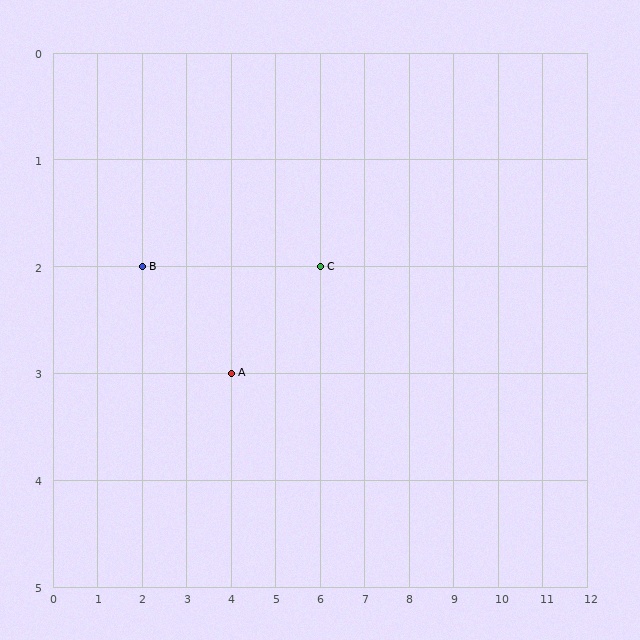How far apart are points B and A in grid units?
Points B and A are 2 columns and 1 row apart (about 2.2 grid units diagonally).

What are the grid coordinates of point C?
Point C is at grid coordinates (6, 2).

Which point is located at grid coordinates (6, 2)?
Point C is at (6, 2).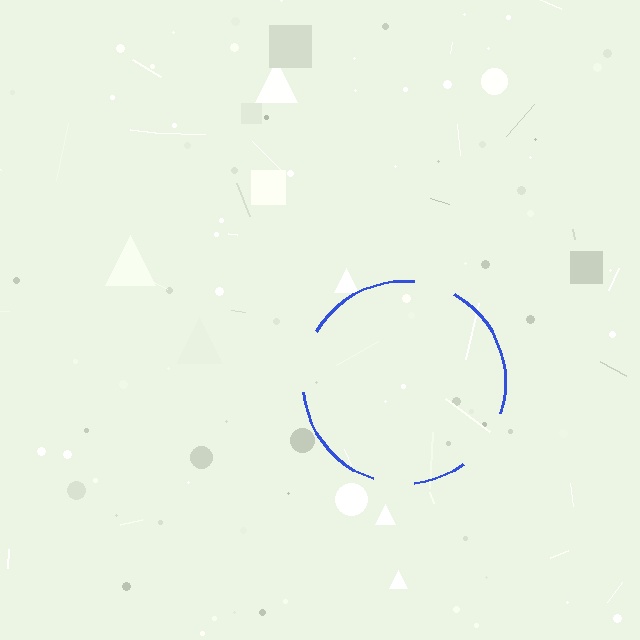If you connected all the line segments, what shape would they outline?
They would outline a circle.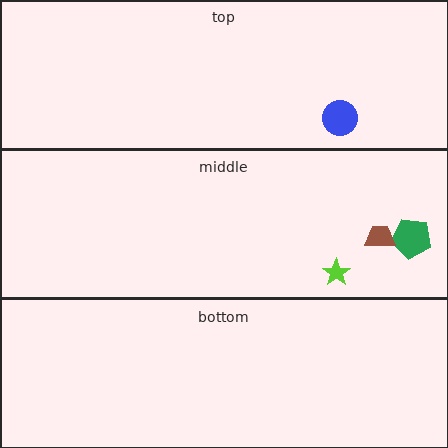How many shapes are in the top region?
1.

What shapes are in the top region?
The blue circle.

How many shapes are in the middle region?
3.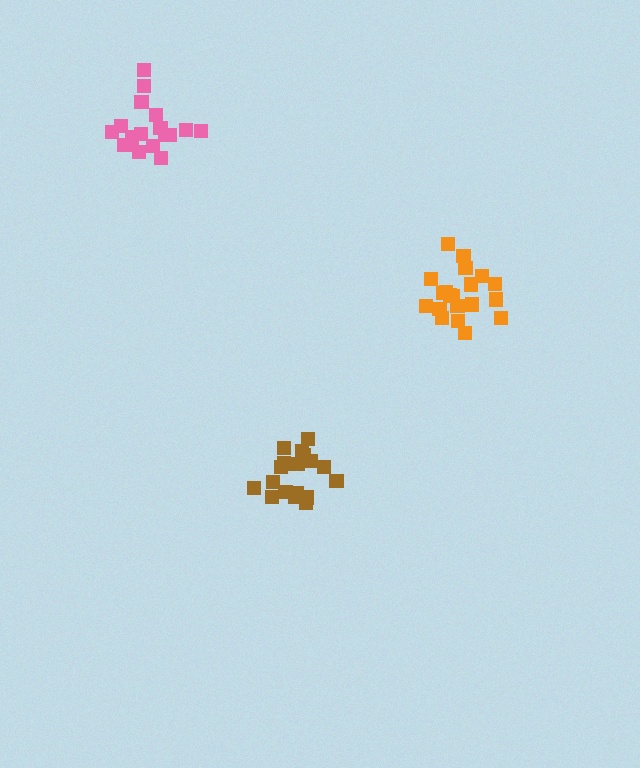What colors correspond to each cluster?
The clusters are colored: brown, pink, orange.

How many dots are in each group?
Group 1: 19 dots, Group 2: 18 dots, Group 3: 20 dots (57 total).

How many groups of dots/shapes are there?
There are 3 groups.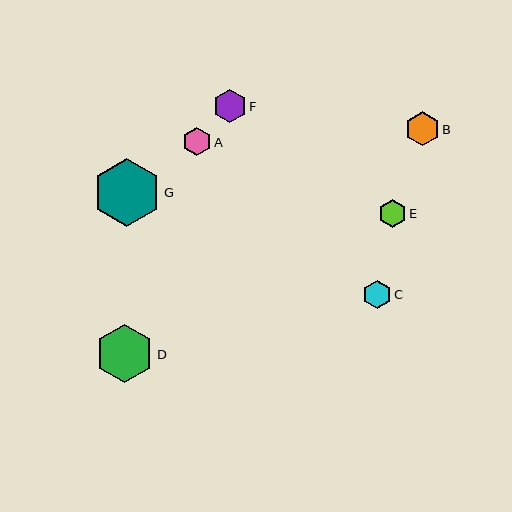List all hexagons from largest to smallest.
From largest to smallest: G, D, B, F, C, A, E.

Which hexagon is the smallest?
Hexagon E is the smallest with a size of approximately 28 pixels.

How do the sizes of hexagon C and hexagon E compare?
Hexagon C and hexagon E are approximately the same size.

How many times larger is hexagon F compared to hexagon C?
Hexagon F is approximately 1.2 times the size of hexagon C.